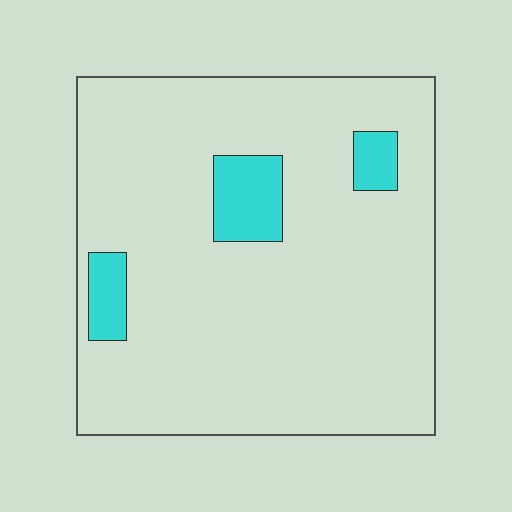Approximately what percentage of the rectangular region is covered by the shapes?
Approximately 10%.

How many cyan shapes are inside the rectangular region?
3.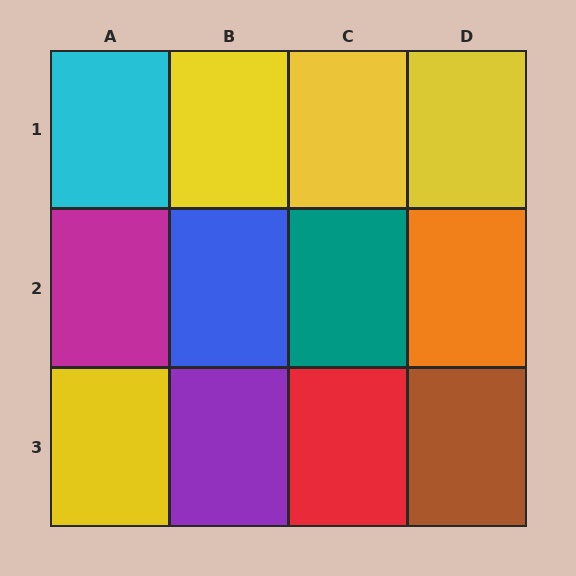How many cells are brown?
1 cell is brown.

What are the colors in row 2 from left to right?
Magenta, blue, teal, orange.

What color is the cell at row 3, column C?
Red.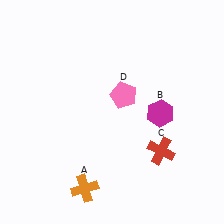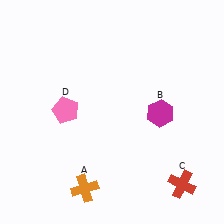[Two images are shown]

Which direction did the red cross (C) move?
The red cross (C) moved down.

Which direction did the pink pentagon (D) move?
The pink pentagon (D) moved left.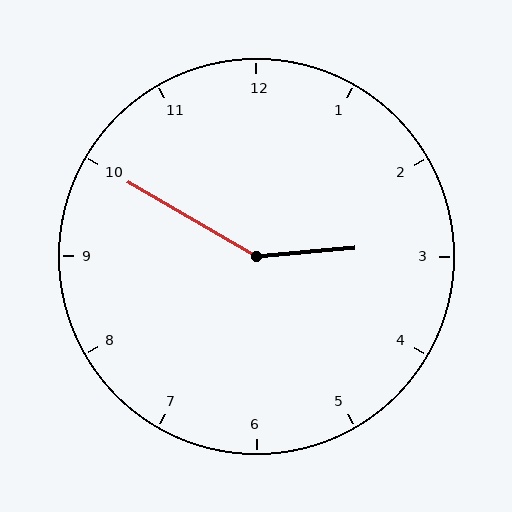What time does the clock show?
2:50.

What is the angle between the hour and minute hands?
Approximately 145 degrees.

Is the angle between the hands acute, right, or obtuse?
It is obtuse.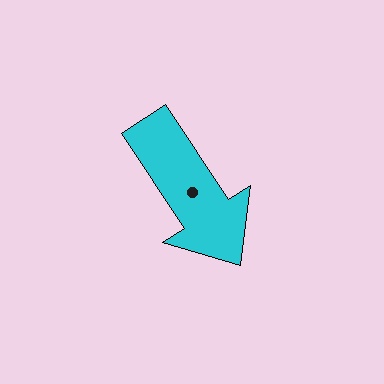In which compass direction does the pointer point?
Southeast.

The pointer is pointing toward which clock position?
Roughly 5 o'clock.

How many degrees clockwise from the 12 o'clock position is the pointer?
Approximately 147 degrees.